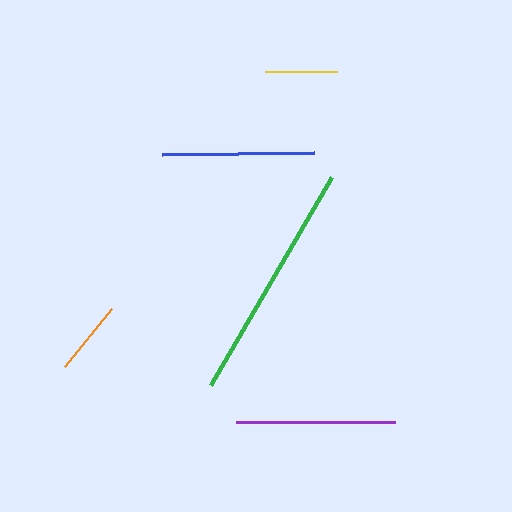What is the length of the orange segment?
The orange segment is approximately 75 pixels long.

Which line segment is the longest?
The green line is the longest at approximately 241 pixels.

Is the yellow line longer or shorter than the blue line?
The blue line is longer than the yellow line.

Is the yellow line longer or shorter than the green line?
The green line is longer than the yellow line.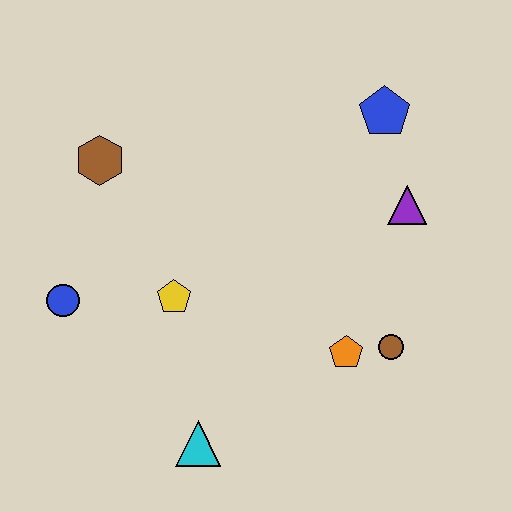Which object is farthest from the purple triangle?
The blue circle is farthest from the purple triangle.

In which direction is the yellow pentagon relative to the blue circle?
The yellow pentagon is to the right of the blue circle.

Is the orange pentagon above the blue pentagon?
No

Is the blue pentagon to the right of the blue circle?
Yes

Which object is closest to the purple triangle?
The blue pentagon is closest to the purple triangle.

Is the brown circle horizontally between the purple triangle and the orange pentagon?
Yes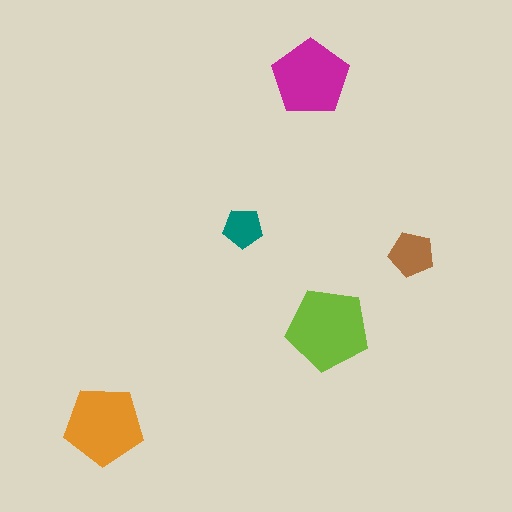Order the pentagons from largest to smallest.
the lime one, the orange one, the magenta one, the brown one, the teal one.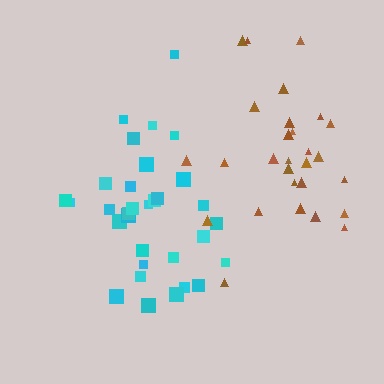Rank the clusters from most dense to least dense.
cyan, brown.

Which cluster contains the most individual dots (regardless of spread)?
Cyan (32).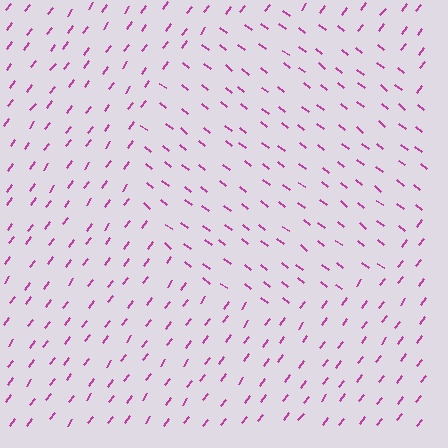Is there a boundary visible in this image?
Yes, there is a texture boundary formed by a change in line orientation.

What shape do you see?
I see a circle.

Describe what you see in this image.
The image is filled with small magenta line segments. A circle region in the image has lines oriented differently from the surrounding lines, creating a visible texture boundary.